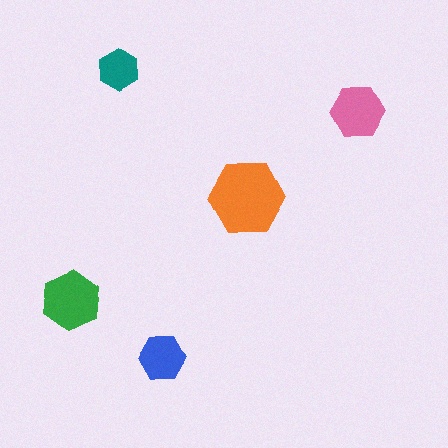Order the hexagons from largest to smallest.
the orange one, the green one, the pink one, the blue one, the teal one.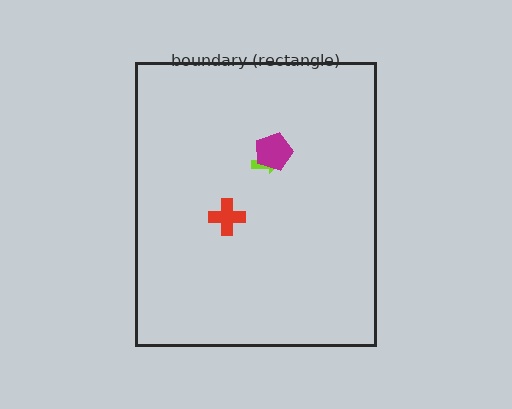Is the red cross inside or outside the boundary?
Inside.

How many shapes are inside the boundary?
3 inside, 0 outside.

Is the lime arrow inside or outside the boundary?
Inside.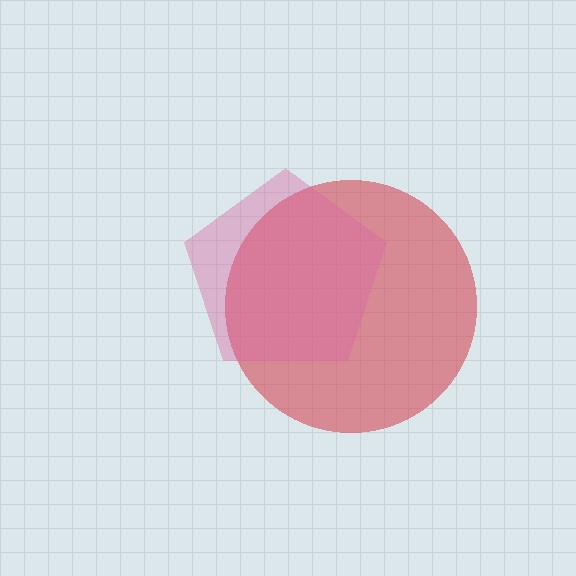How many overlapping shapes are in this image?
There are 2 overlapping shapes in the image.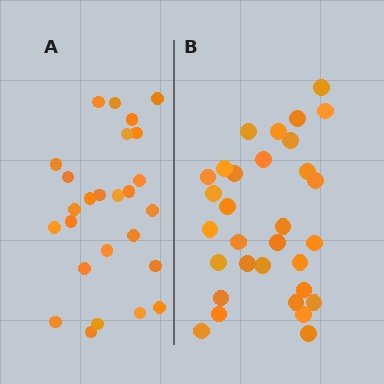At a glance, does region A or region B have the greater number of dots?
Region B (the right region) has more dots.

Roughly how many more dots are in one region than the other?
Region B has about 5 more dots than region A.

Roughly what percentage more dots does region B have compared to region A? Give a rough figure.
About 20% more.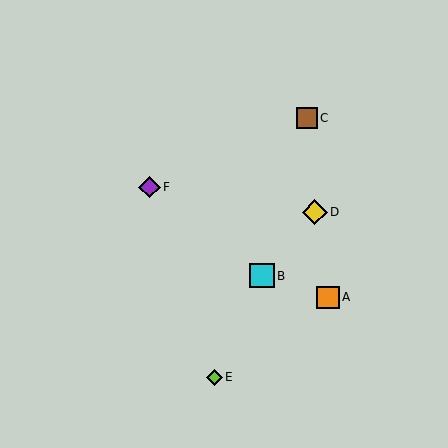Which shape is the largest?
The yellow diamond (labeled D) is the largest.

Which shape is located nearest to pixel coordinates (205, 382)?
The lime diamond (labeled E) at (214, 377) is nearest to that location.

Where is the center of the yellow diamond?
The center of the yellow diamond is at (315, 212).